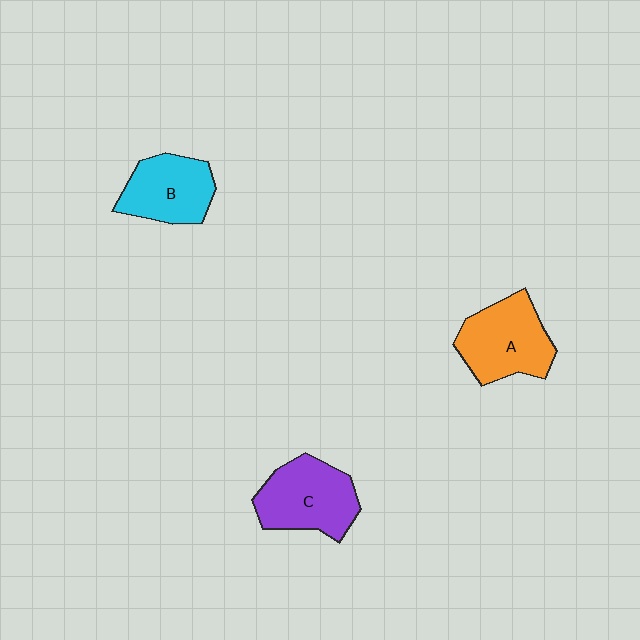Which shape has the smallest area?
Shape B (cyan).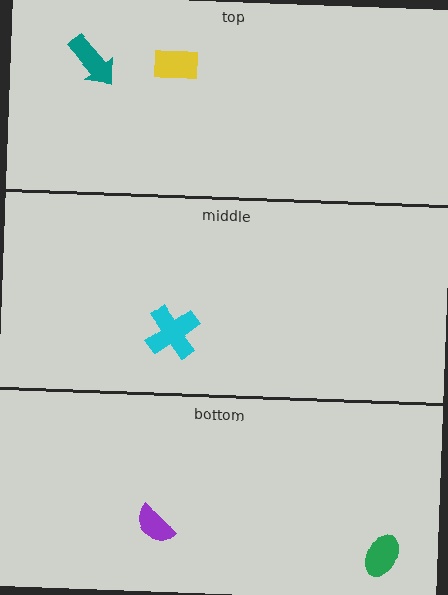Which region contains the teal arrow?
The top region.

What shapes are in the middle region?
The cyan cross.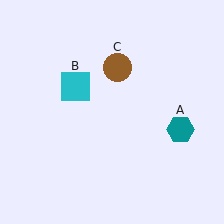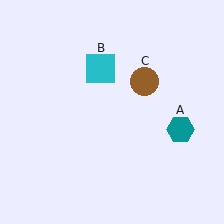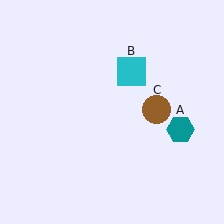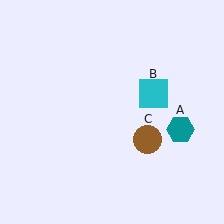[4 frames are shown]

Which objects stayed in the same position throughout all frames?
Teal hexagon (object A) remained stationary.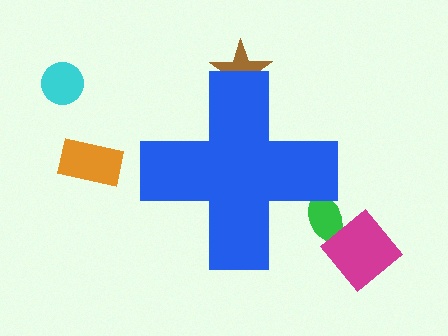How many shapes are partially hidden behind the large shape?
2 shapes are partially hidden.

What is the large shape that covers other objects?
A blue cross.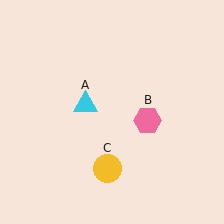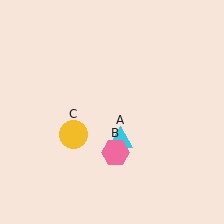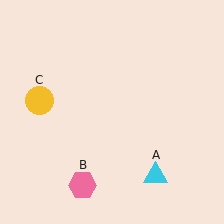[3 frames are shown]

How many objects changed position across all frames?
3 objects changed position: cyan triangle (object A), pink hexagon (object B), yellow circle (object C).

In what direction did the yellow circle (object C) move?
The yellow circle (object C) moved up and to the left.